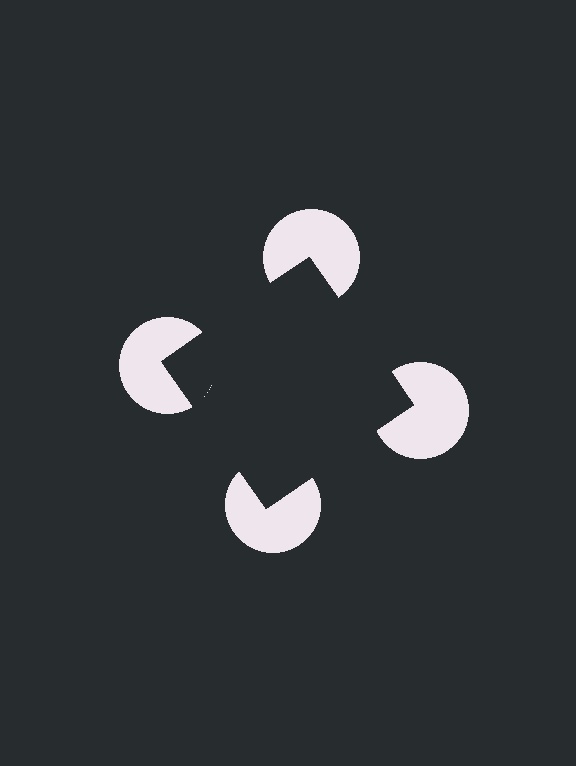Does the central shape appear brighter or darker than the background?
It typically appears slightly darker than the background, even though no actual brightness change is drawn.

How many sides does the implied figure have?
4 sides.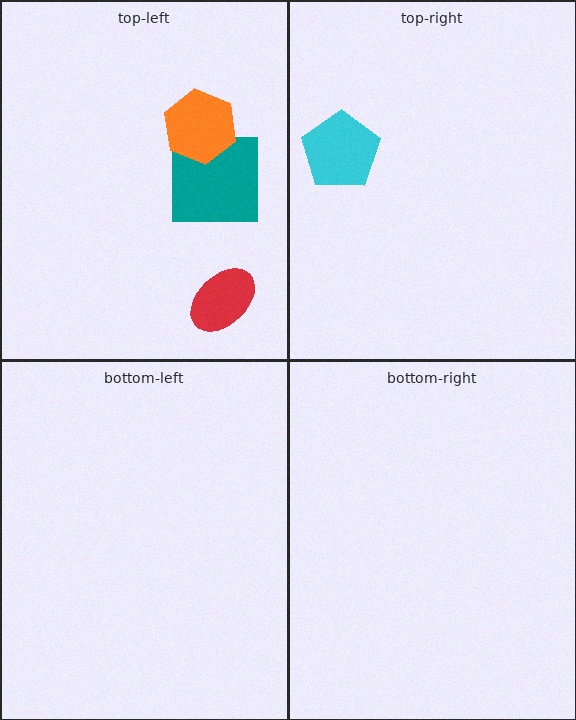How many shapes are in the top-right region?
1.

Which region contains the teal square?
The top-left region.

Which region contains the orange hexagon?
The top-left region.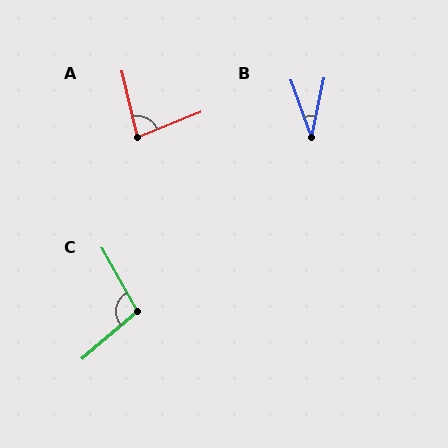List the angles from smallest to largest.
B (32°), A (81°), C (102°).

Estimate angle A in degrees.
Approximately 81 degrees.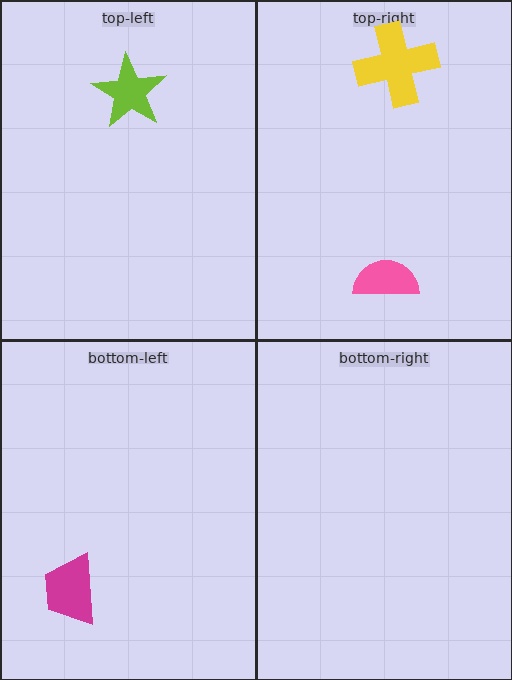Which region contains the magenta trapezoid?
The bottom-left region.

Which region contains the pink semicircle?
The top-right region.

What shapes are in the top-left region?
The lime star.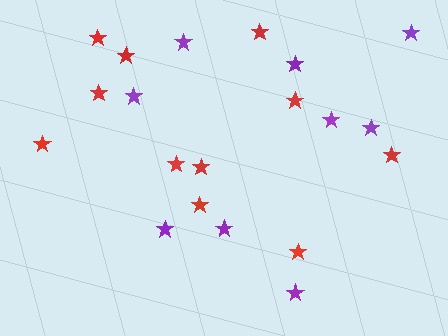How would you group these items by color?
There are 2 groups: one group of red stars (11) and one group of purple stars (9).